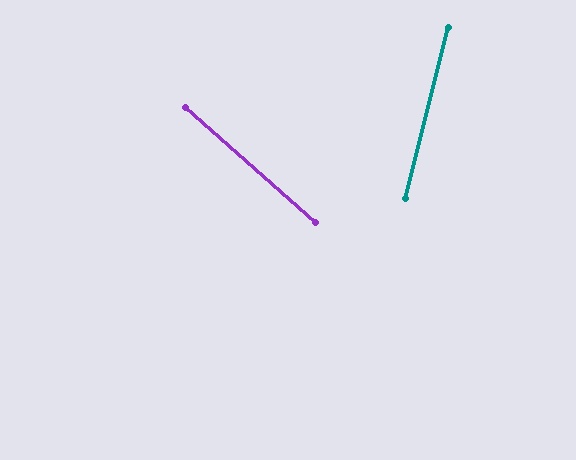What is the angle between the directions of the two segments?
Approximately 63 degrees.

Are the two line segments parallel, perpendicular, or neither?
Neither parallel nor perpendicular — they differ by about 63°.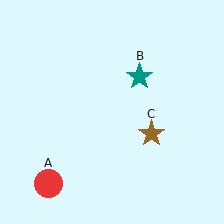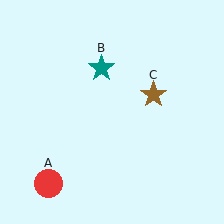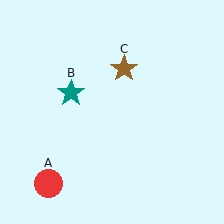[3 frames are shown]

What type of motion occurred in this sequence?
The teal star (object B), brown star (object C) rotated counterclockwise around the center of the scene.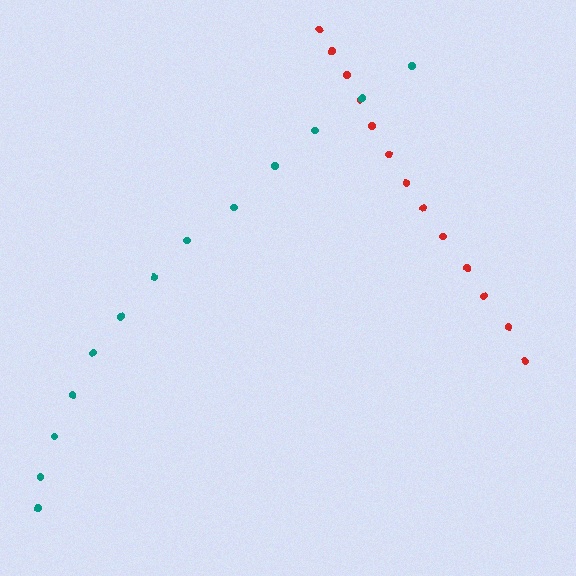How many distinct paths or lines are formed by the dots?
There are 2 distinct paths.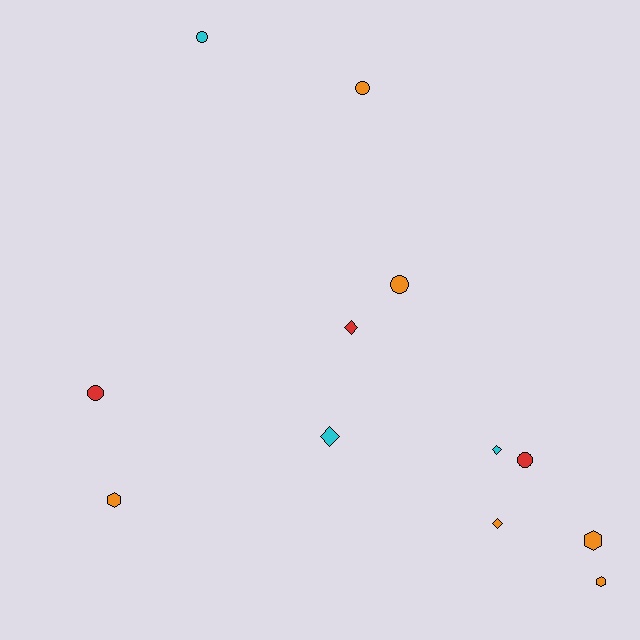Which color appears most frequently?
Orange, with 6 objects.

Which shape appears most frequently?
Circle, with 5 objects.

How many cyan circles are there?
There is 1 cyan circle.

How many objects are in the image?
There are 12 objects.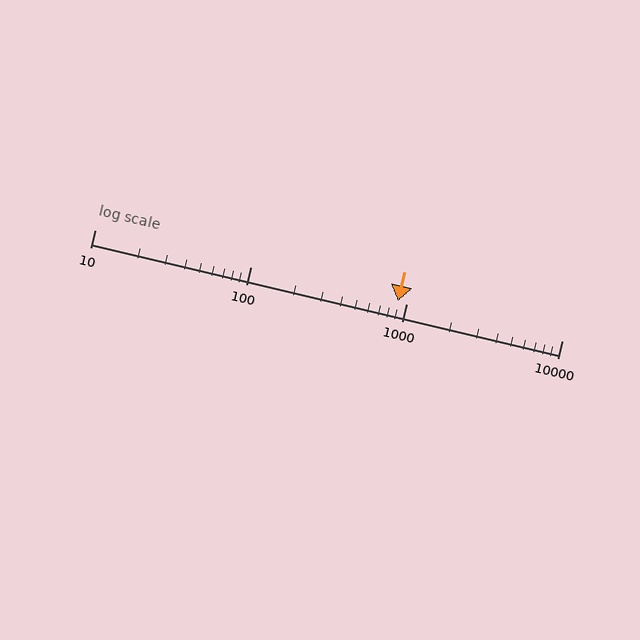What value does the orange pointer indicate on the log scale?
The pointer indicates approximately 880.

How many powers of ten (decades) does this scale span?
The scale spans 3 decades, from 10 to 10000.